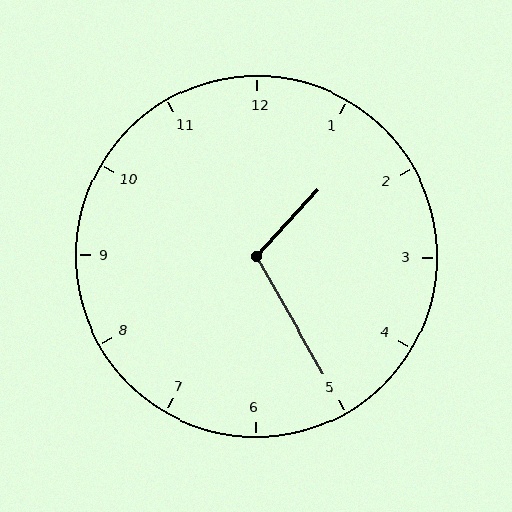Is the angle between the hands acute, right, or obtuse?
It is obtuse.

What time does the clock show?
1:25.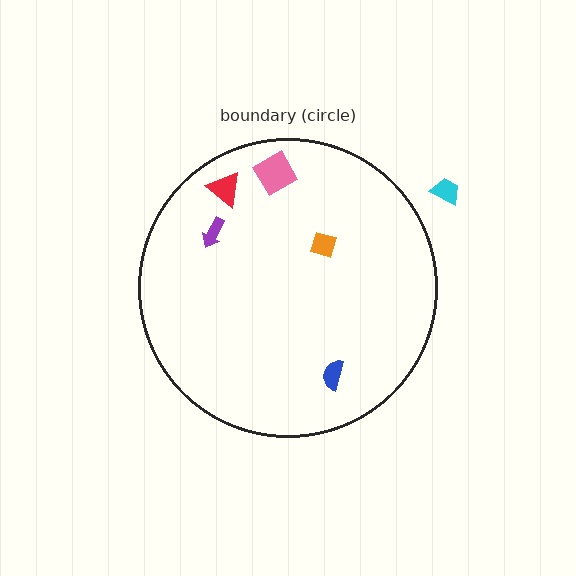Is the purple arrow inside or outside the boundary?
Inside.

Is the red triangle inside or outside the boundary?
Inside.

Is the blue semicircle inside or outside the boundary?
Inside.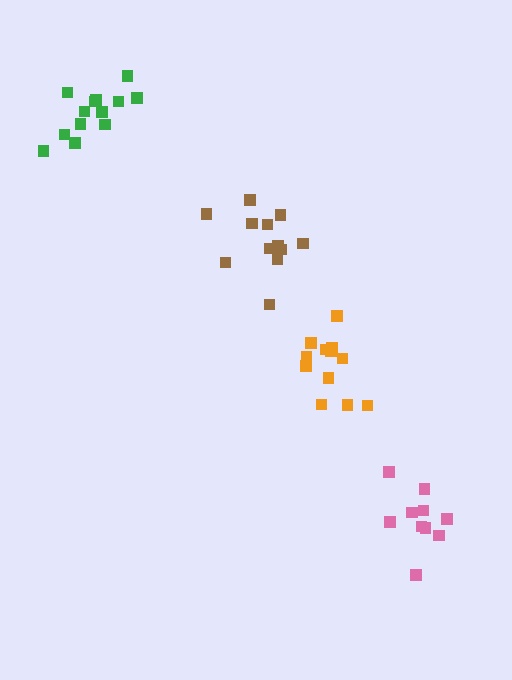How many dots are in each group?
Group 1: 13 dots, Group 2: 10 dots, Group 3: 12 dots, Group 4: 12 dots (47 total).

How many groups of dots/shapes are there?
There are 4 groups.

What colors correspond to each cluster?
The clusters are colored: green, pink, brown, orange.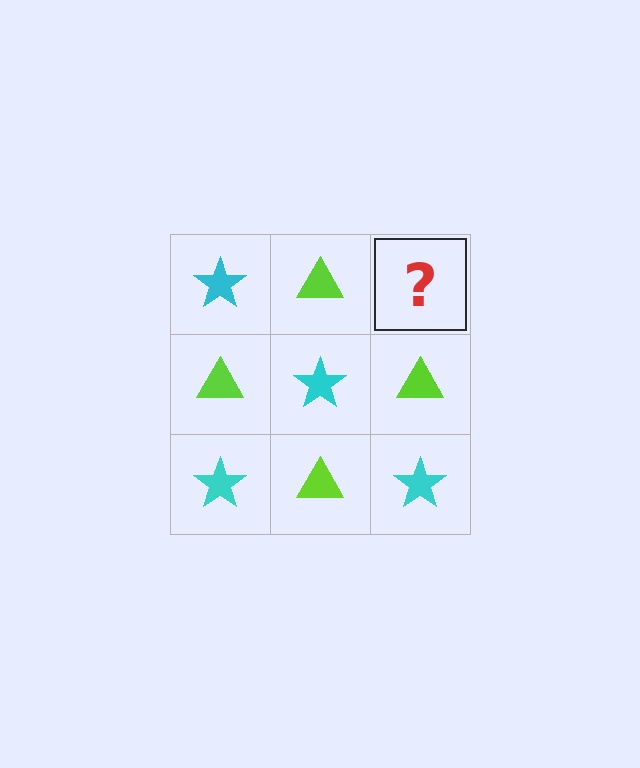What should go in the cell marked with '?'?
The missing cell should contain a cyan star.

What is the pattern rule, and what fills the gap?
The rule is that it alternates cyan star and lime triangle in a checkerboard pattern. The gap should be filled with a cyan star.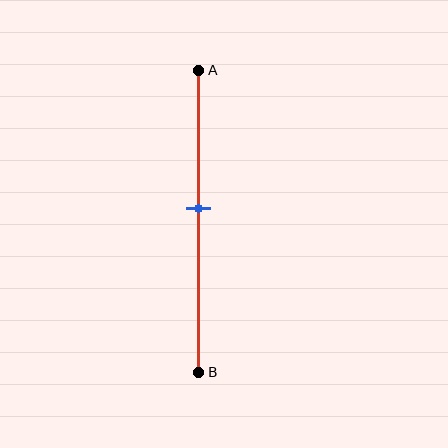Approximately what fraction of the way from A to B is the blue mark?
The blue mark is approximately 45% of the way from A to B.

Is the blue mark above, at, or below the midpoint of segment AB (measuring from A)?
The blue mark is above the midpoint of segment AB.